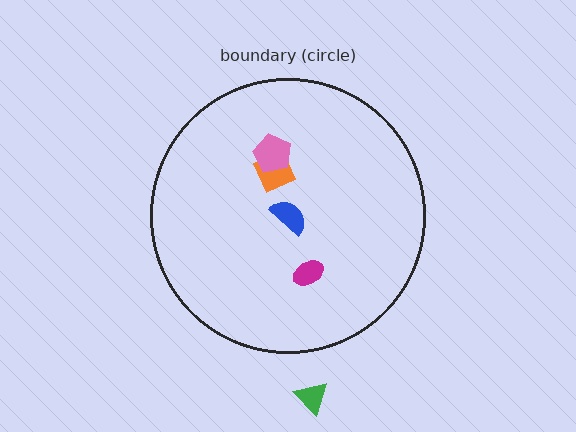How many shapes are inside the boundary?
4 inside, 1 outside.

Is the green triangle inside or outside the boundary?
Outside.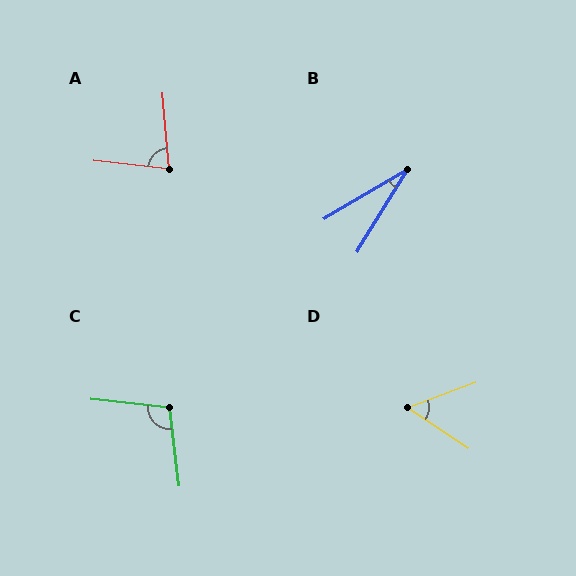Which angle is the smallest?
B, at approximately 28 degrees.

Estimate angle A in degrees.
Approximately 79 degrees.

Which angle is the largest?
C, at approximately 103 degrees.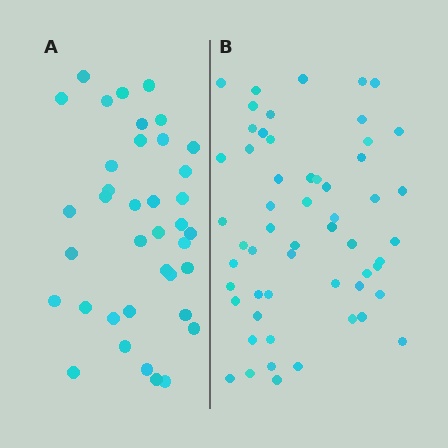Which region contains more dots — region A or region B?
Region B (the right region) has more dots.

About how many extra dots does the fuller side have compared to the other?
Region B has approximately 20 more dots than region A.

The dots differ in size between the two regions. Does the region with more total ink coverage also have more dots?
No. Region A has more total ink coverage because its dots are larger, but region B actually contains more individual dots. Total area can be misleading — the number of items is what matters here.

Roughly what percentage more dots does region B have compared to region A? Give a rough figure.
About 45% more.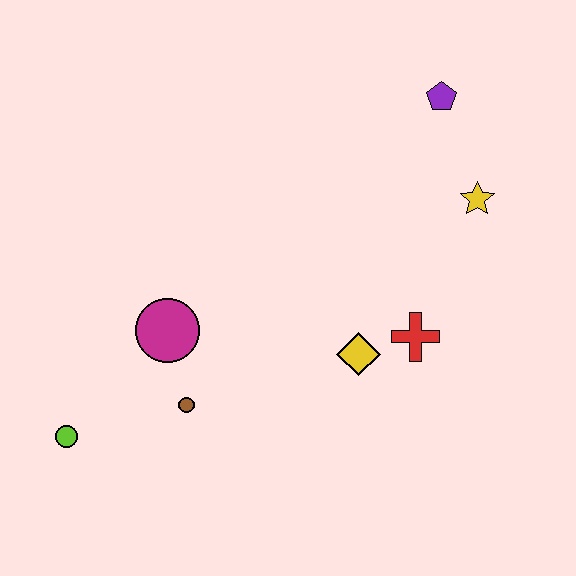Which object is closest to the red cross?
The yellow diamond is closest to the red cross.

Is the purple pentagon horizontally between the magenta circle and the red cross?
No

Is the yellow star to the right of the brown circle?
Yes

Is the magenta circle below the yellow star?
Yes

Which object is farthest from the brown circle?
The purple pentagon is farthest from the brown circle.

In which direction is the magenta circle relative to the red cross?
The magenta circle is to the left of the red cross.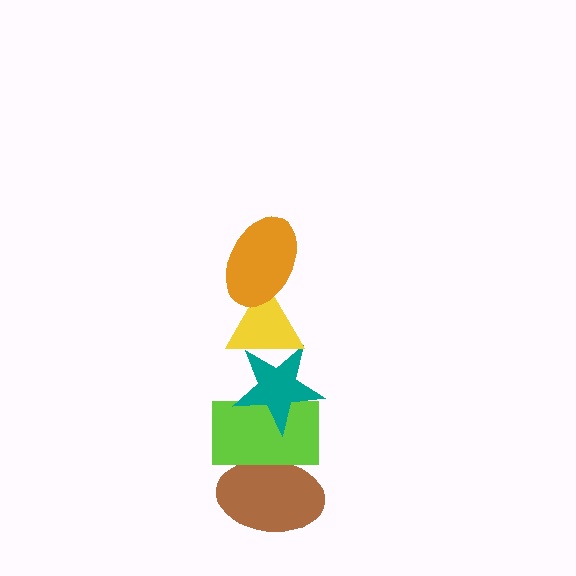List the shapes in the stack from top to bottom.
From top to bottom: the orange ellipse, the yellow triangle, the teal star, the lime rectangle, the brown ellipse.